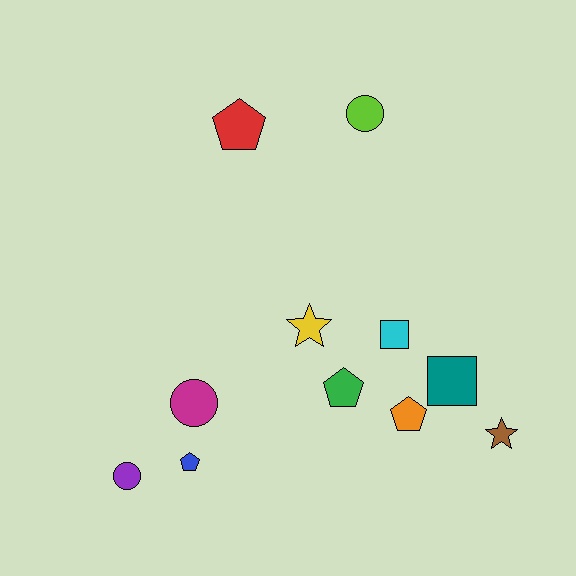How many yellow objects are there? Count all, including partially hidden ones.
There is 1 yellow object.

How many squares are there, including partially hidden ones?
There are 2 squares.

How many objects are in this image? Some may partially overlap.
There are 11 objects.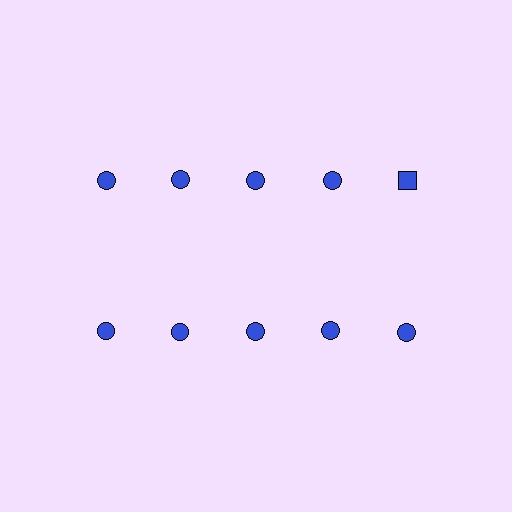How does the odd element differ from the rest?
It has a different shape: square instead of circle.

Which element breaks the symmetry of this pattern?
The blue square in the top row, rightmost column breaks the symmetry. All other shapes are blue circles.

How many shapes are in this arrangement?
There are 10 shapes arranged in a grid pattern.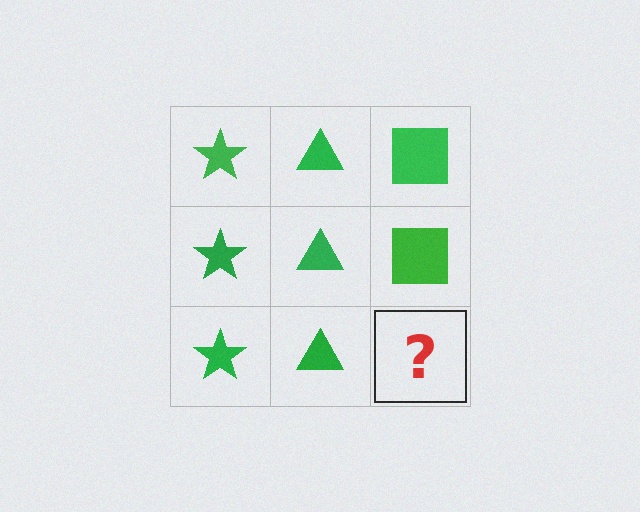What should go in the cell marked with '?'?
The missing cell should contain a green square.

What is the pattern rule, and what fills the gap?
The rule is that each column has a consistent shape. The gap should be filled with a green square.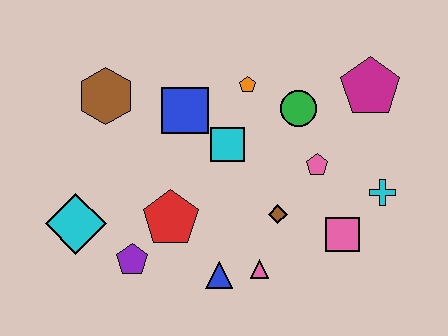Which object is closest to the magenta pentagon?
The green circle is closest to the magenta pentagon.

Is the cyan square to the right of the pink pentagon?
No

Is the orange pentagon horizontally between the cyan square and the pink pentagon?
Yes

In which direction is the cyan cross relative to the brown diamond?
The cyan cross is to the right of the brown diamond.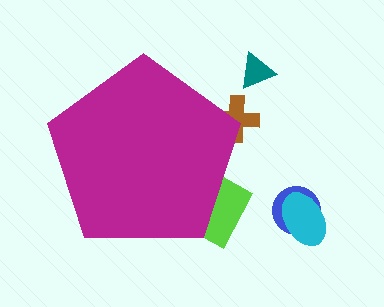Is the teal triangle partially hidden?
No, the teal triangle is fully visible.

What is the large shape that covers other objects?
A magenta pentagon.